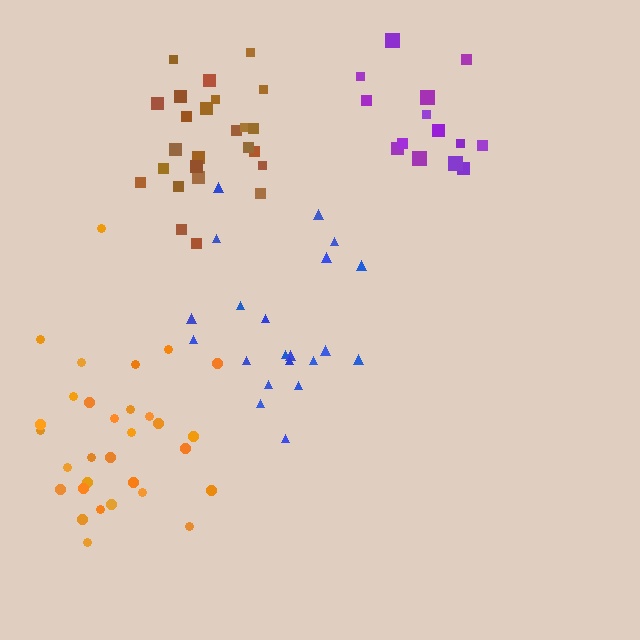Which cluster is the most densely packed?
Brown.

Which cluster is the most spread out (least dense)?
Blue.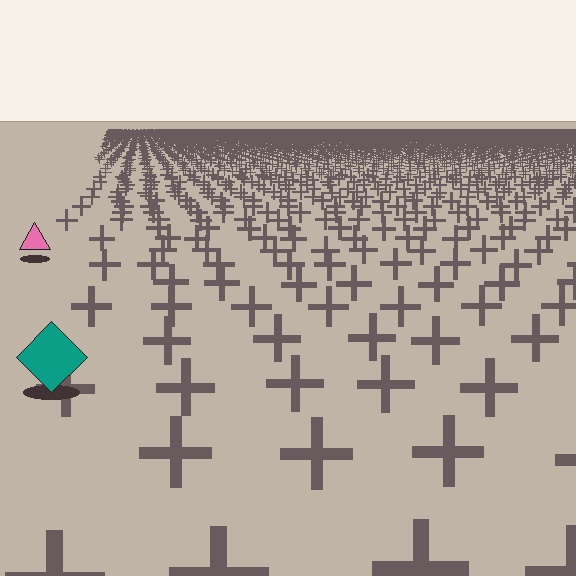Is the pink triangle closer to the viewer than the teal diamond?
No. The teal diamond is closer — you can tell from the texture gradient: the ground texture is coarser near it.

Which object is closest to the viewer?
The teal diamond is closest. The texture marks near it are larger and more spread out.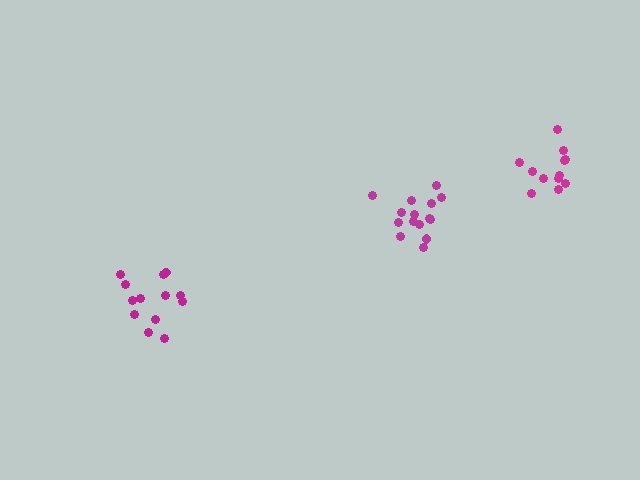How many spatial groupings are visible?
There are 3 spatial groupings.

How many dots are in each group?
Group 1: 15 dots, Group 2: 12 dots, Group 3: 13 dots (40 total).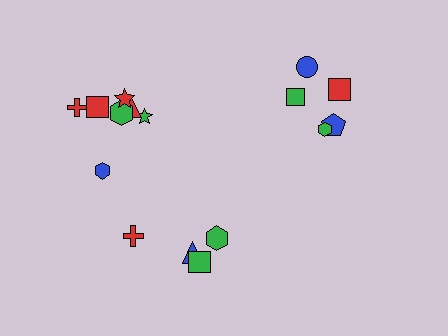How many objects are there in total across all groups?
There are 16 objects.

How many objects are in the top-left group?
There are 7 objects.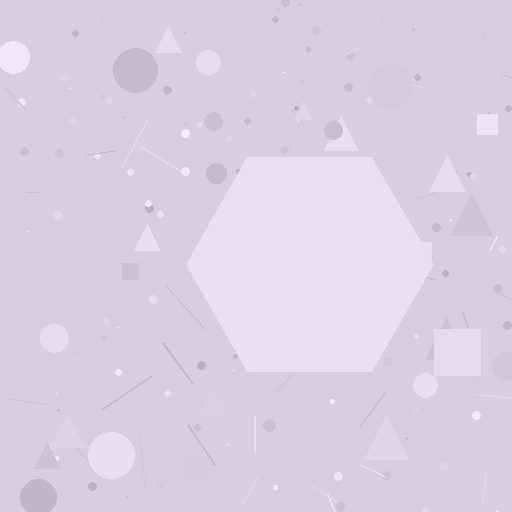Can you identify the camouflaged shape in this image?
The camouflaged shape is a hexagon.